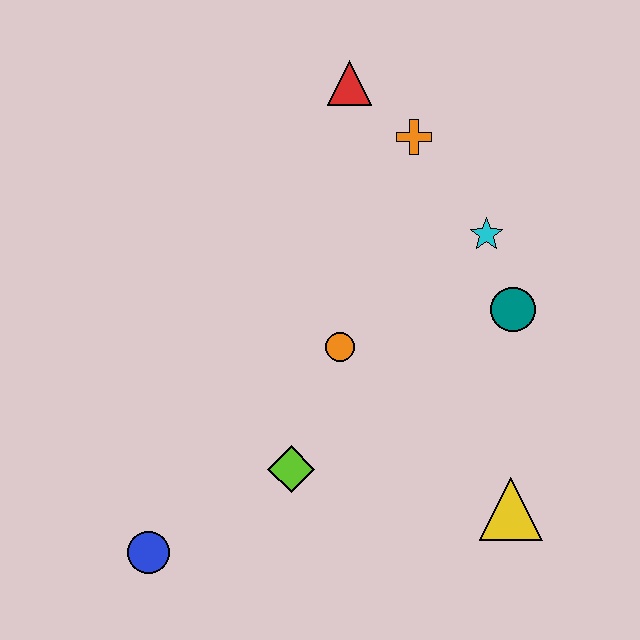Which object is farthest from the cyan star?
The blue circle is farthest from the cyan star.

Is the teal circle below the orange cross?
Yes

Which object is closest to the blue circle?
The lime diamond is closest to the blue circle.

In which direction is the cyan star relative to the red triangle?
The cyan star is below the red triangle.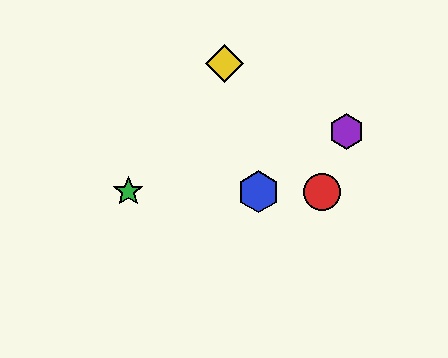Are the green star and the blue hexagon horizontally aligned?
Yes, both are at y≈192.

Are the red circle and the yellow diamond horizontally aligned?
No, the red circle is at y≈192 and the yellow diamond is at y≈64.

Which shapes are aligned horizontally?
The red circle, the blue hexagon, the green star are aligned horizontally.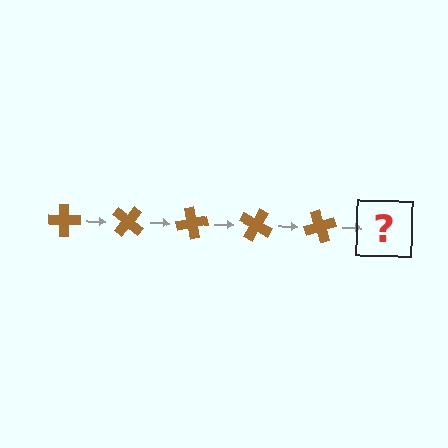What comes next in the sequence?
The next element should be a brown cross rotated 200 degrees.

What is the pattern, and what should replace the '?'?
The pattern is that the cross rotates 40 degrees each step. The '?' should be a brown cross rotated 200 degrees.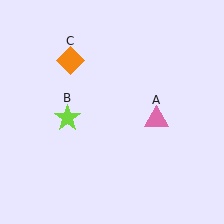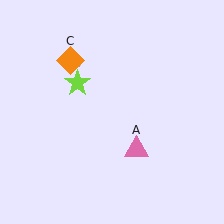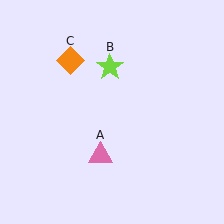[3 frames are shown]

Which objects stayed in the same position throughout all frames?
Orange diamond (object C) remained stationary.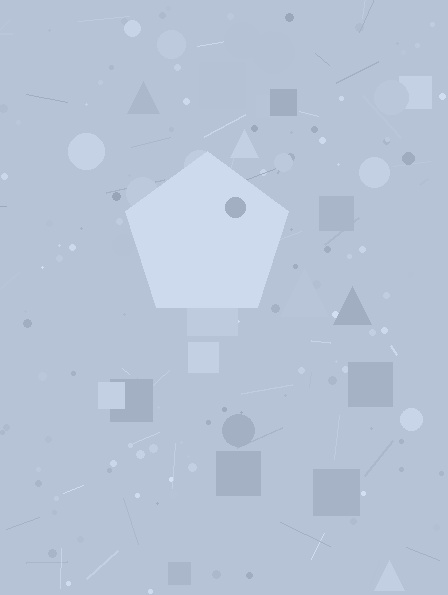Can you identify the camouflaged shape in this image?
The camouflaged shape is a pentagon.